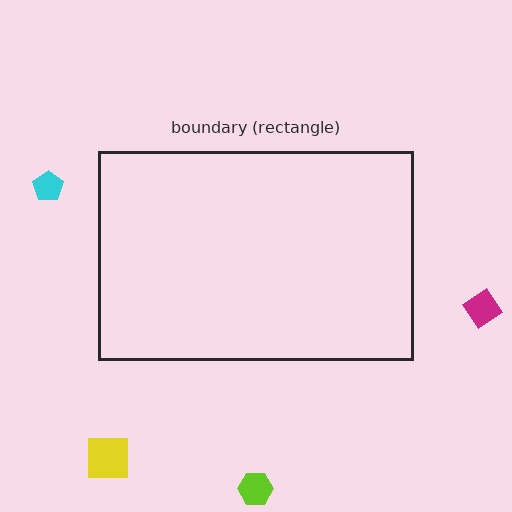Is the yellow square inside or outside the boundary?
Outside.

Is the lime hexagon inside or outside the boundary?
Outside.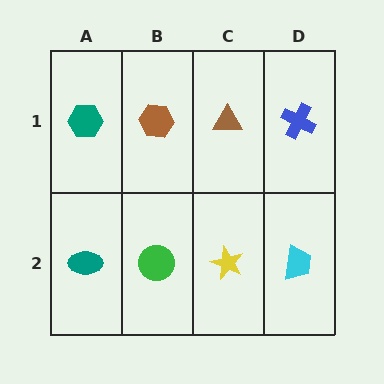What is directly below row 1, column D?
A cyan trapezoid.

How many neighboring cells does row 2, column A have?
2.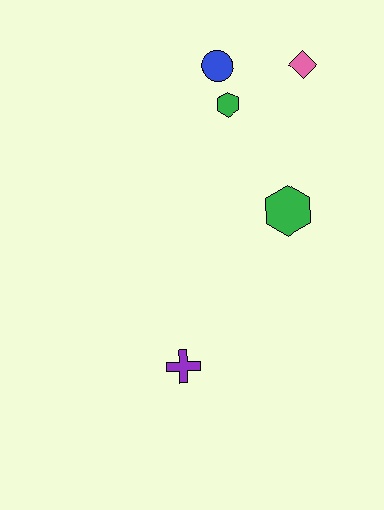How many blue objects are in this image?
There is 1 blue object.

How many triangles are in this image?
There are no triangles.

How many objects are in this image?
There are 5 objects.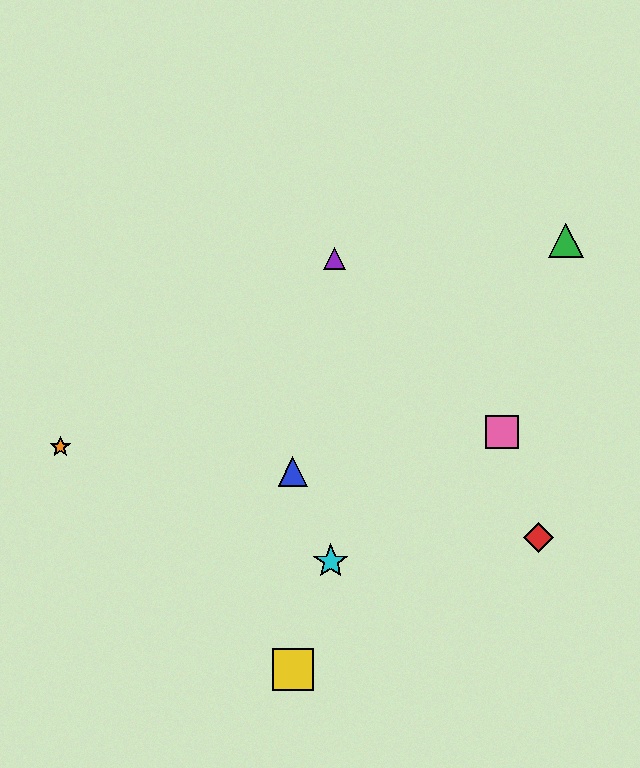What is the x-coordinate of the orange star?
The orange star is at x≈60.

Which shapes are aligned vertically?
The blue triangle, the yellow square are aligned vertically.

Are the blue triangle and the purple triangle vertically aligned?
No, the blue triangle is at x≈293 and the purple triangle is at x≈335.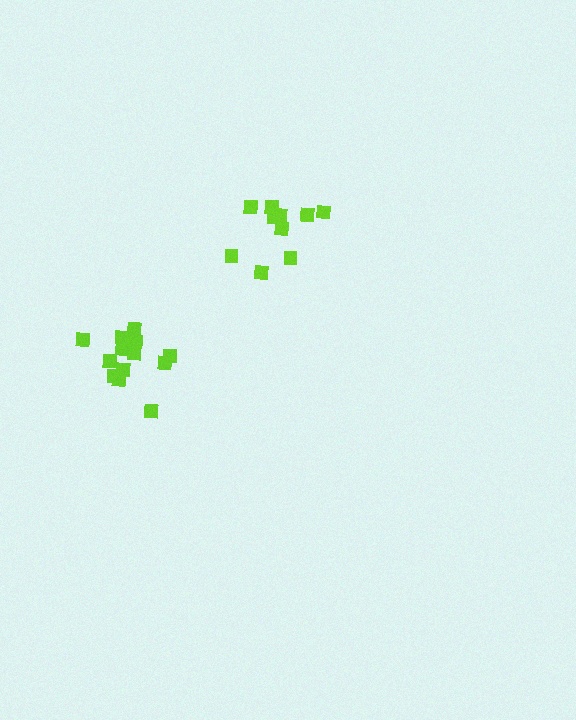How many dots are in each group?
Group 1: 13 dots, Group 2: 10 dots (23 total).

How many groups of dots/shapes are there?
There are 2 groups.